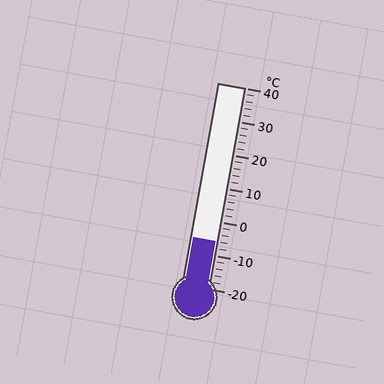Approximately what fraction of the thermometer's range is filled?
The thermometer is filled to approximately 25% of its range.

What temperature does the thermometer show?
The thermometer shows approximately -6°C.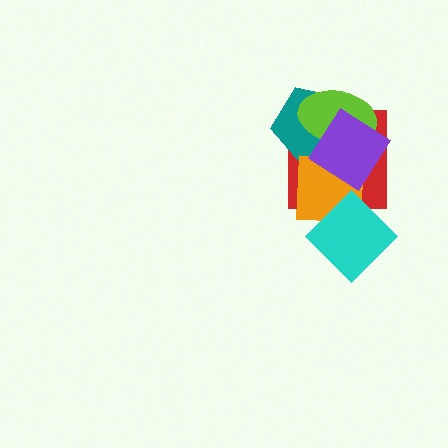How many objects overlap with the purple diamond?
4 objects overlap with the purple diamond.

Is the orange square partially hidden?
Yes, it is partially covered by another shape.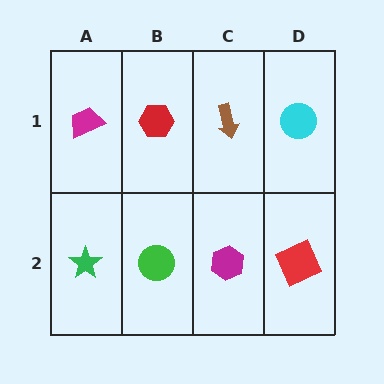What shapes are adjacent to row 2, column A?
A magenta trapezoid (row 1, column A), a green circle (row 2, column B).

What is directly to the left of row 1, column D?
A brown arrow.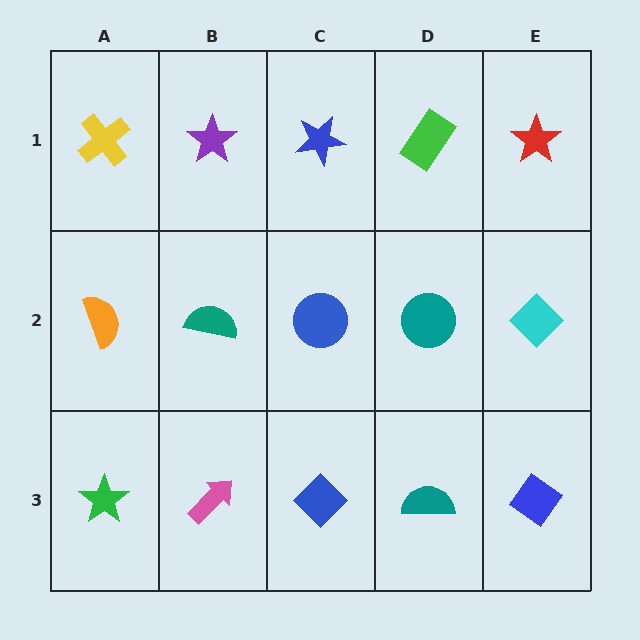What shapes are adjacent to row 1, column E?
A cyan diamond (row 2, column E), a green rectangle (row 1, column D).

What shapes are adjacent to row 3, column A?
An orange semicircle (row 2, column A), a pink arrow (row 3, column B).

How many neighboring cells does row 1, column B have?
3.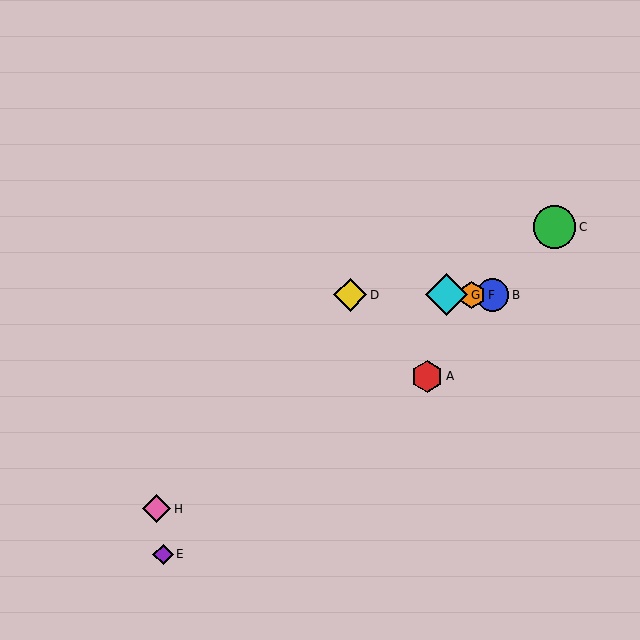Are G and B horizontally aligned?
Yes, both are at y≈295.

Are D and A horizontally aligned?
No, D is at y≈295 and A is at y≈376.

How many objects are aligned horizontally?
4 objects (B, D, F, G) are aligned horizontally.